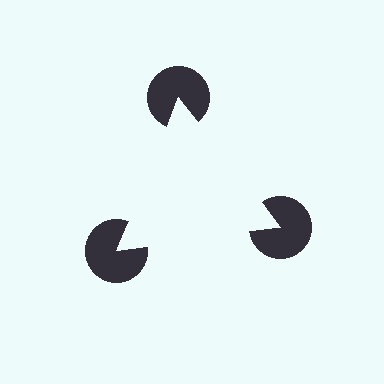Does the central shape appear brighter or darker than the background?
It typically appears slightly brighter than the background, even though no actual brightness change is drawn.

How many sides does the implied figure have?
3 sides.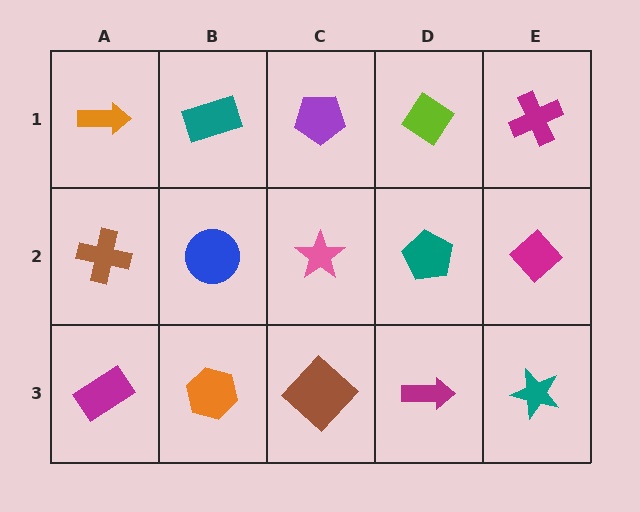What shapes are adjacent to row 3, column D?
A teal pentagon (row 2, column D), a brown diamond (row 3, column C), a teal star (row 3, column E).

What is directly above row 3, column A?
A brown cross.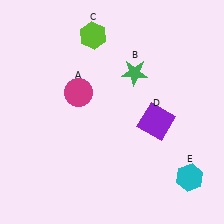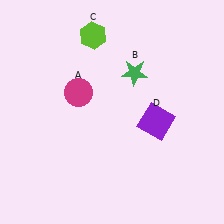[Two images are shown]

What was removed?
The cyan hexagon (E) was removed in Image 2.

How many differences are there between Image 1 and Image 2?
There is 1 difference between the two images.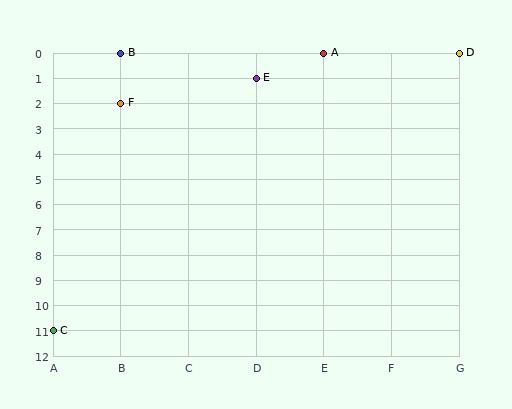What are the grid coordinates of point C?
Point C is at grid coordinates (A, 11).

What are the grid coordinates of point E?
Point E is at grid coordinates (D, 1).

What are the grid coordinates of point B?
Point B is at grid coordinates (B, 0).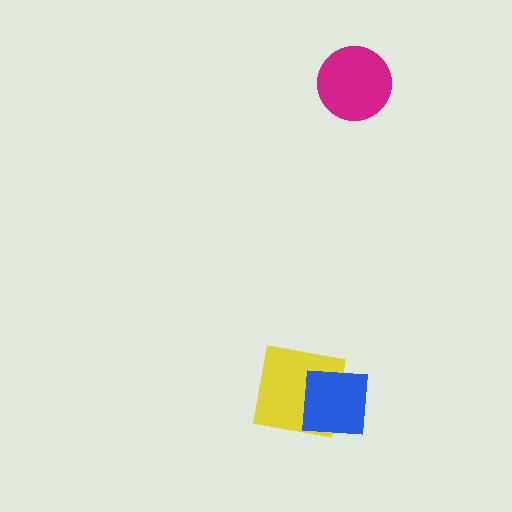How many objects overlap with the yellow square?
1 object overlaps with the yellow square.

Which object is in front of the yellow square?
The blue square is in front of the yellow square.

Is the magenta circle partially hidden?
No, no other shape covers it.